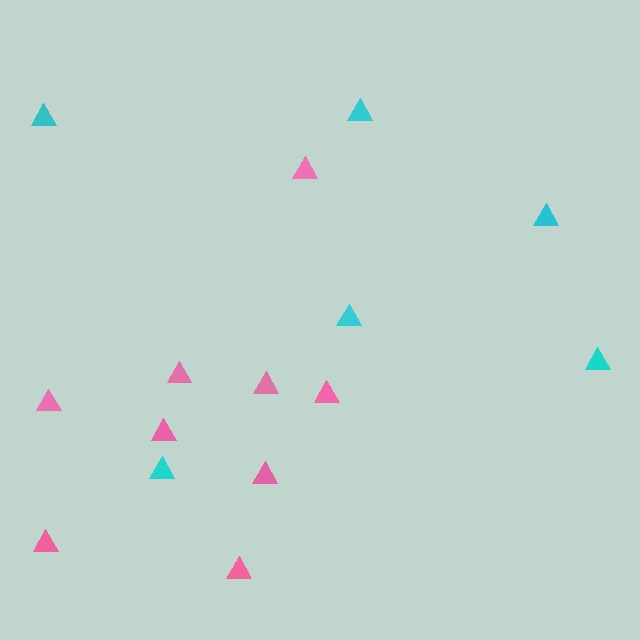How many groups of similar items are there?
There are 2 groups: one group of pink triangles (9) and one group of cyan triangles (6).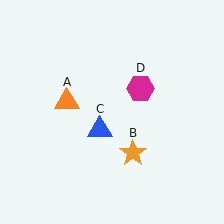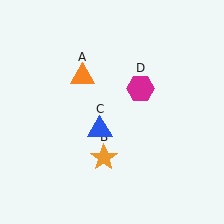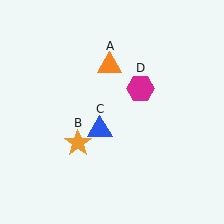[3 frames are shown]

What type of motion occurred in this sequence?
The orange triangle (object A), orange star (object B) rotated clockwise around the center of the scene.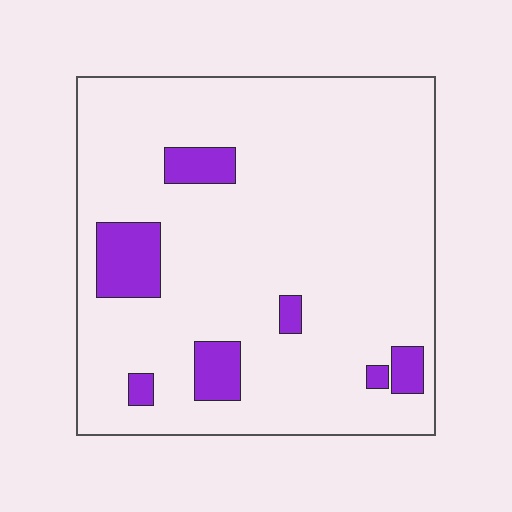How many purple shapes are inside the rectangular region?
7.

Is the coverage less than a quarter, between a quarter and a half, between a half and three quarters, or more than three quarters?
Less than a quarter.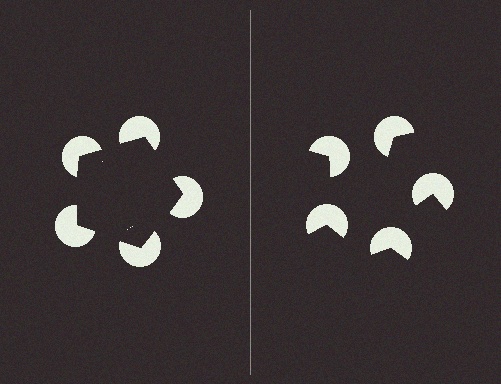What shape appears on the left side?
An illusory pentagon.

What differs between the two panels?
The pac-man discs are positioned identically on both sides; only the wedge orientations differ. On the left they align to a pentagon; on the right they are misaligned.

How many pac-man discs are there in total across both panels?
10 — 5 on each side.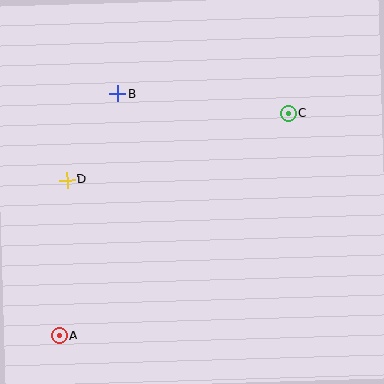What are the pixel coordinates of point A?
Point A is at (59, 336).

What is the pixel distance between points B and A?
The distance between B and A is 249 pixels.